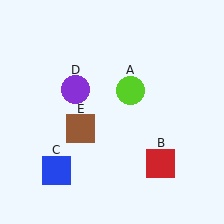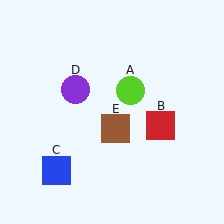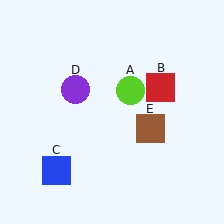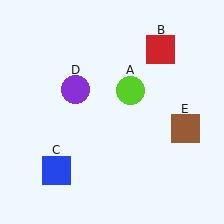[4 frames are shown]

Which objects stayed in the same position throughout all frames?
Lime circle (object A) and blue square (object C) and purple circle (object D) remained stationary.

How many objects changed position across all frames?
2 objects changed position: red square (object B), brown square (object E).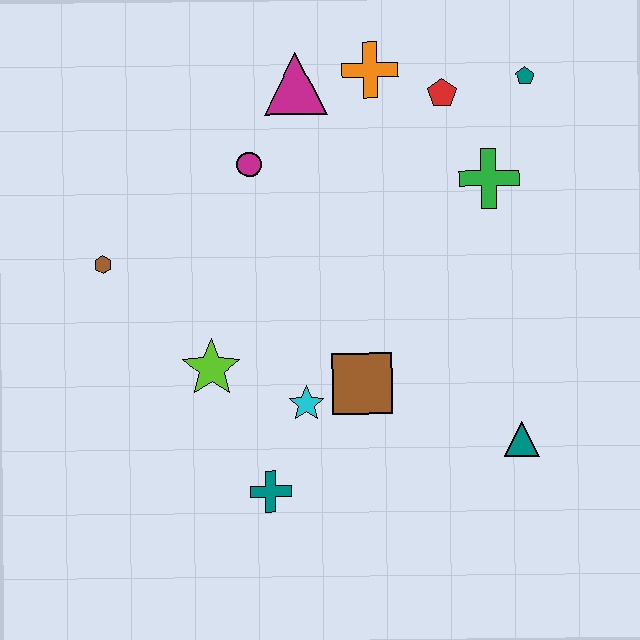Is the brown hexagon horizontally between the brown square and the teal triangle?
No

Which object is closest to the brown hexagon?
The lime star is closest to the brown hexagon.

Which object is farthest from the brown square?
The teal pentagon is farthest from the brown square.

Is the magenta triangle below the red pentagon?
No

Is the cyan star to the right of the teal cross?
Yes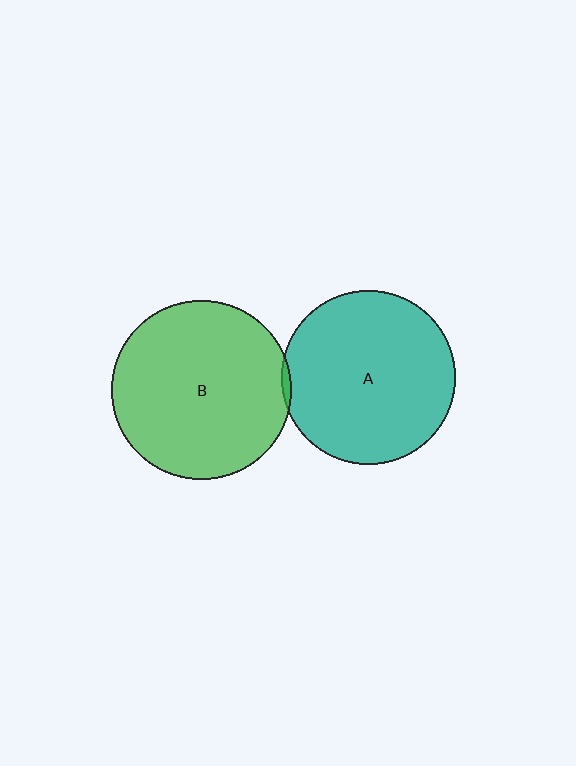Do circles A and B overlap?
Yes.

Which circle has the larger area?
Circle B (green).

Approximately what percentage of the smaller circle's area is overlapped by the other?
Approximately 5%.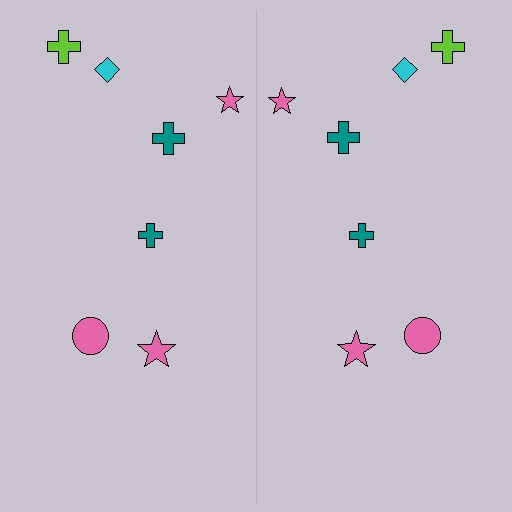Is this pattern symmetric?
Yes, this pattern has bilateral (reflection) symmetry.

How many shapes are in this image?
There are 14 shapes in this image.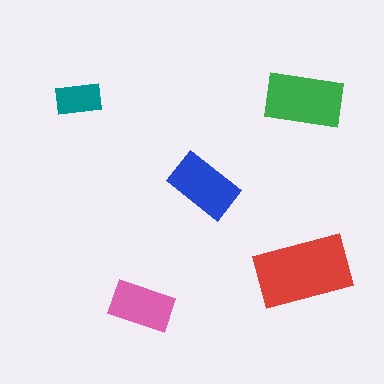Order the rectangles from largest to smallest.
the red one, the green one, the blue one, the pink one, the teal one.